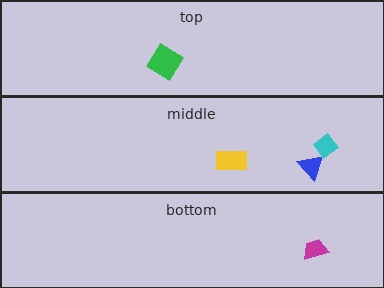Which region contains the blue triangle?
The middle region.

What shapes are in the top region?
The green diamond.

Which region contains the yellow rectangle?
The middle region.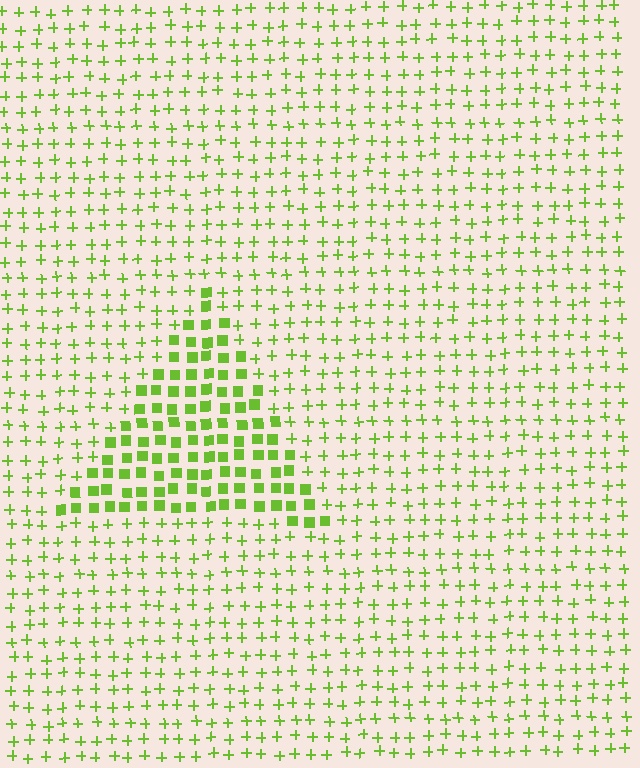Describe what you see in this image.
The image is filled with small lime elements arranged in a uniform grid. A triangle-shaped region contains squares, while the surrounding area contains plus signs. The boundary is defined purely by the change in element shape.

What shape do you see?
I see a triangle.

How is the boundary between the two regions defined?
The boundary is defined by a change in element shape: squares inside vs. plus signs outside. All elements share the same color and spacing.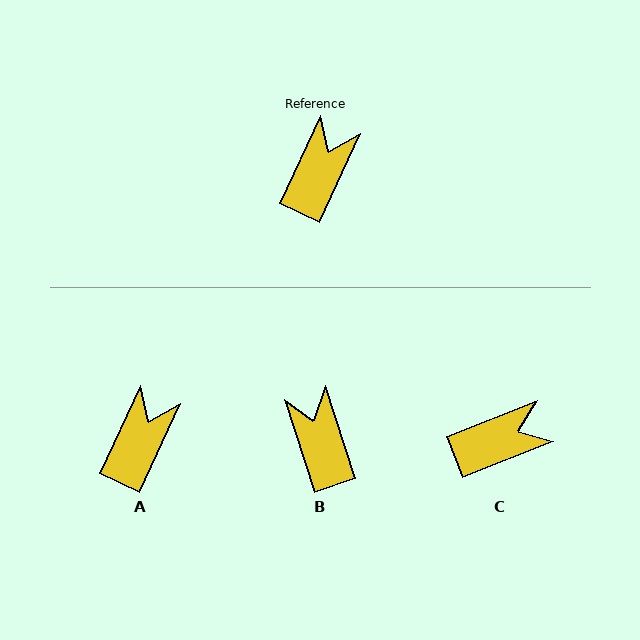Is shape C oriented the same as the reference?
No, it is off by about 44 degrees.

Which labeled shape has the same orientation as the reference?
A.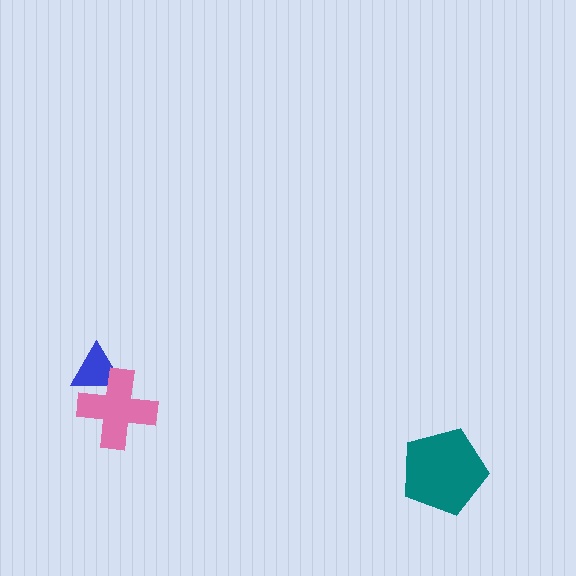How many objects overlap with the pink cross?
1 object overlaps with the pink cross.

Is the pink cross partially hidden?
No, no other shape covers it.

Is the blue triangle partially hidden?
Yes, it is partially covered by another shape.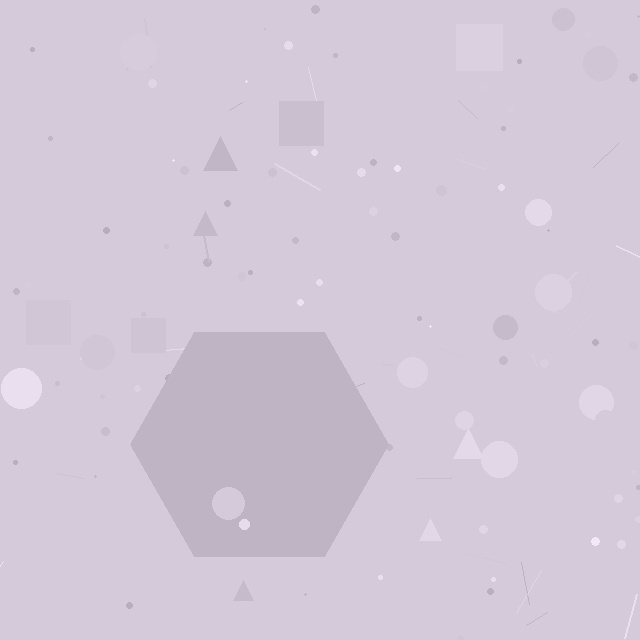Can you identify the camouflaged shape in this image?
The camouflaged shape is a hexagon.